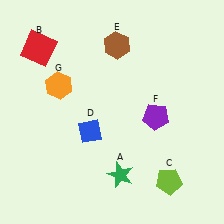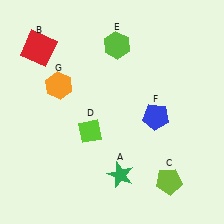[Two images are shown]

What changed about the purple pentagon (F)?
In Image 1, F is purple. In Image 2, it changed to blue.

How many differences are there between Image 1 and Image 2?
There are 3 differences between the two images.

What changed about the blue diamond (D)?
In Image 1, D is blue. In Image 2, it changed to lime.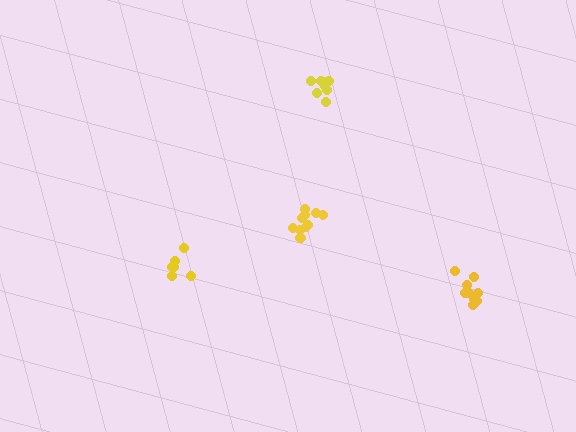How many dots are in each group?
Group 1: 11 dots, Group 2: 9 dots, Group 3: 6 dots, Group 4: 8 dots (34 total).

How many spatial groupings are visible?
There are 4 spatial groupings.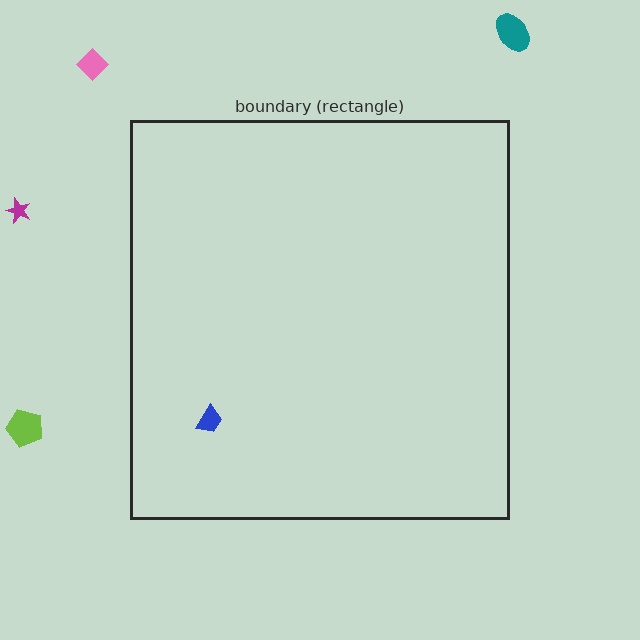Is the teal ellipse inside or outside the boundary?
Outside.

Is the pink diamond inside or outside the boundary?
Outside.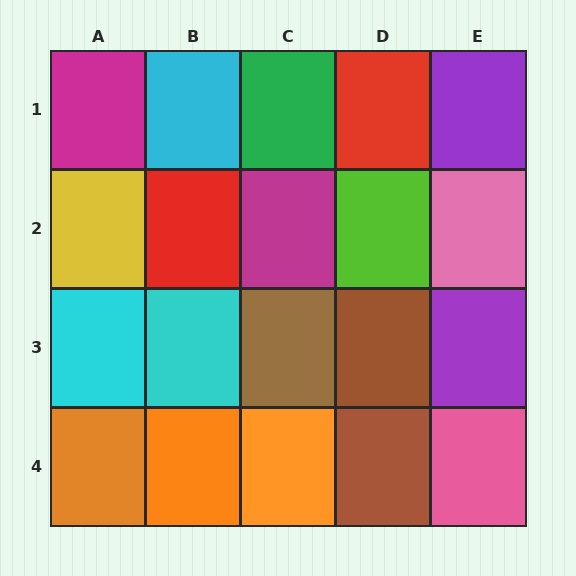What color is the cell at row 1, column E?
Purple.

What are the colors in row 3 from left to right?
Cyan, cyan, brown, brown, purple.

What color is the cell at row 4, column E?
Pink.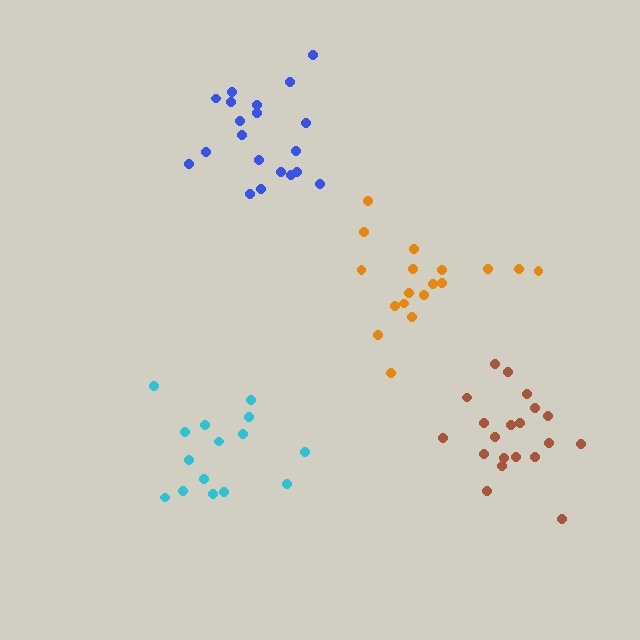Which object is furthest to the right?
The brown cluster is rightmost.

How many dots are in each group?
Group 1: 15 dots, Group 2: 18 dots, Group 3: 20 dots, Group 4: 20 dots (73 total).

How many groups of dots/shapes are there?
There are 4 groups.